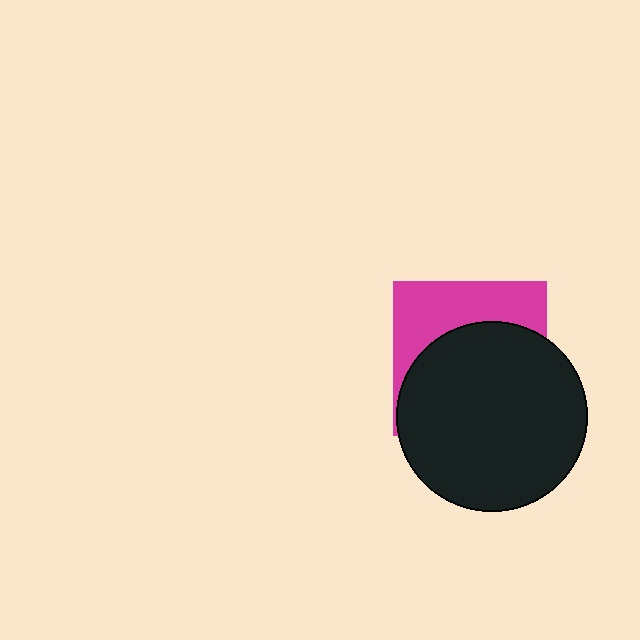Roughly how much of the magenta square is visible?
A small part of it is visible (roughly 37%).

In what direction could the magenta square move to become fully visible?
The magenta square could move up. That would shift it out from behind the black circle entirely.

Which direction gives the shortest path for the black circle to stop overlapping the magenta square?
Moving down gives the shortest separation.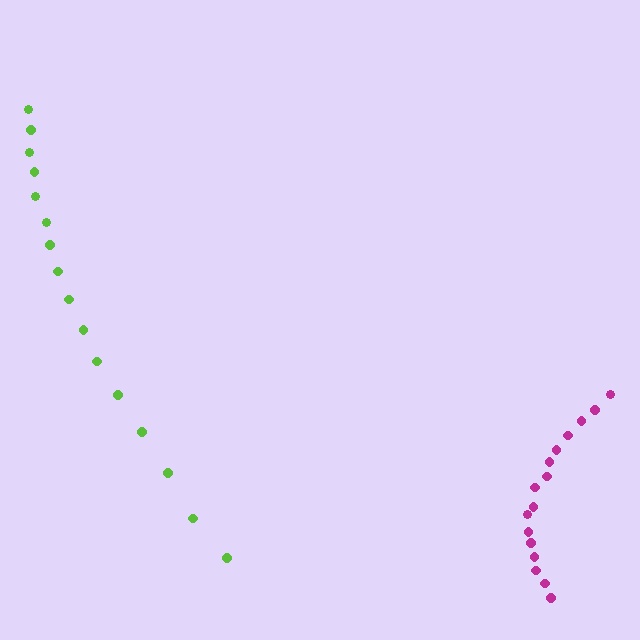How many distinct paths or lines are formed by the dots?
There are 2 distinct paths.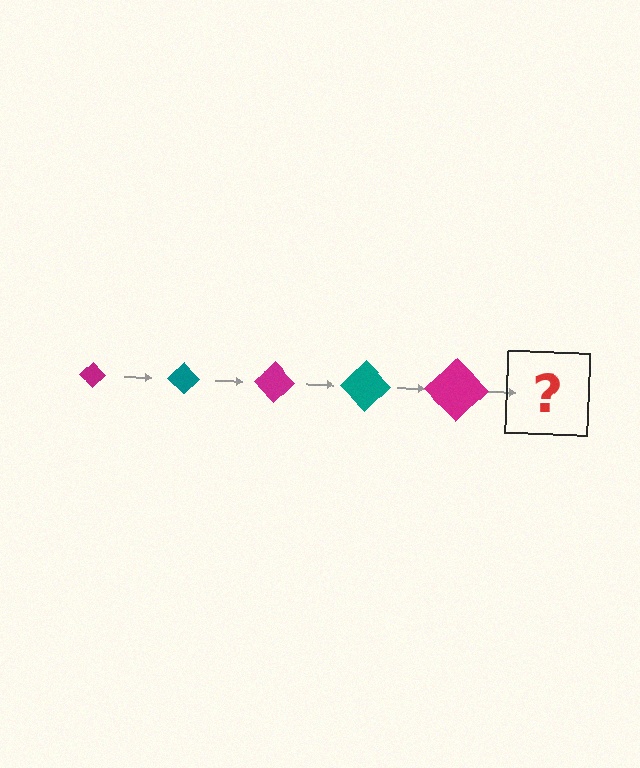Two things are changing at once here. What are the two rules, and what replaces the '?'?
The two rules are that the diamond grows larger each step and the color cycles through magenta and teal. The '?' should be a teal diamond, larger than the previous one.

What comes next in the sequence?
The next element should be a teal diamond, larger than the previous one.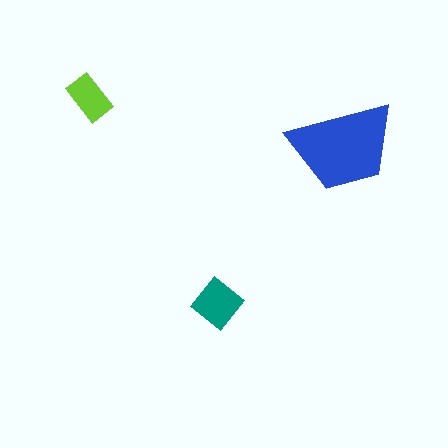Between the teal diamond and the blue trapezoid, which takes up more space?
The blue trapezoid.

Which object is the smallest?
The lime rectangle.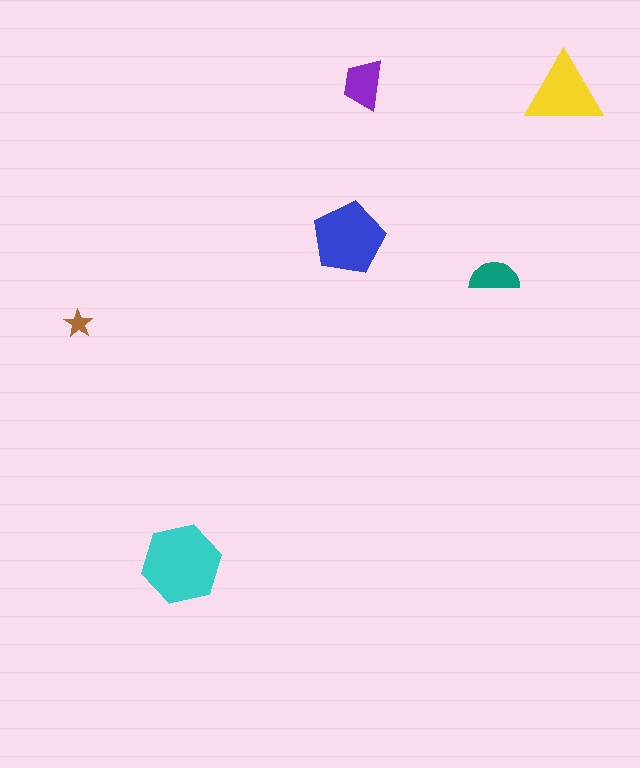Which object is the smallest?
The brown star.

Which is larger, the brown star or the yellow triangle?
The yellow triangle.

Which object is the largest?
The cyan hexagon.